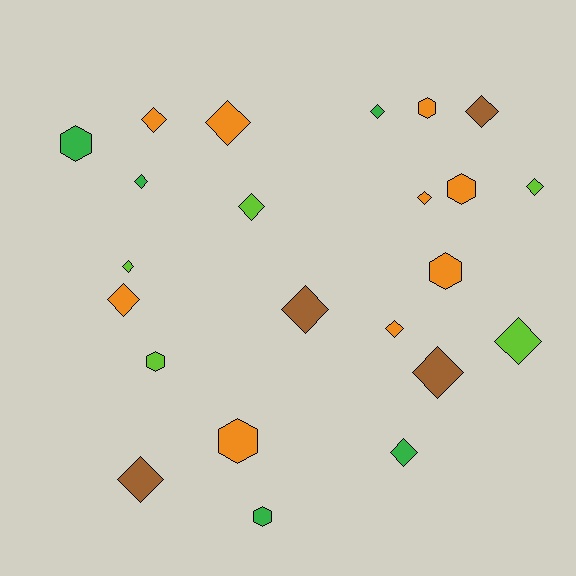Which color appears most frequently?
Orange, with 9 objects.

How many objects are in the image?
There are 23 objects.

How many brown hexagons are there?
There are no brown hexagons.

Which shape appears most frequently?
Diamond, with 16 objects.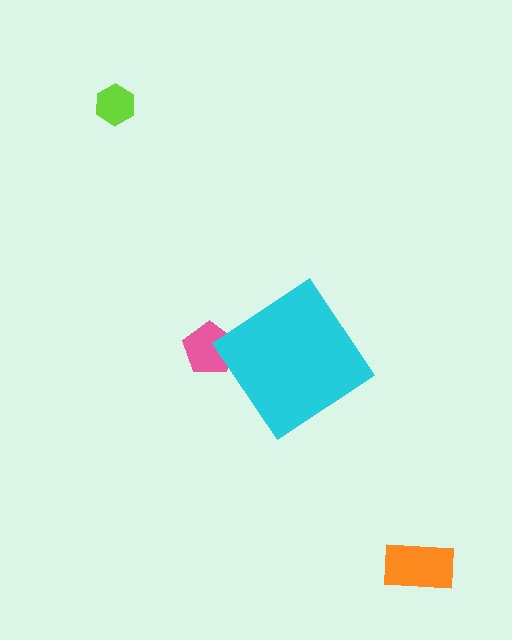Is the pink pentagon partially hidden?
Yes, the pink pentagon is partially hidden behind the cyan diamond.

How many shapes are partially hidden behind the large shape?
1 shape is partially hidden.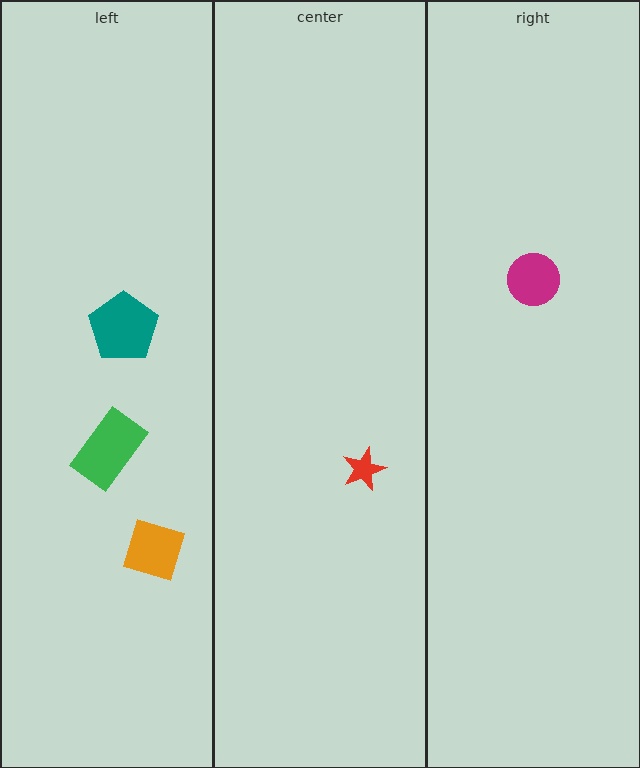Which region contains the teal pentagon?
The left region.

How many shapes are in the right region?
1.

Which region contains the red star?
The center region.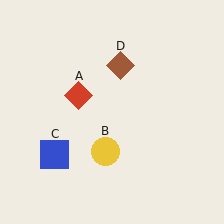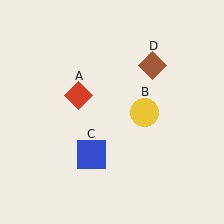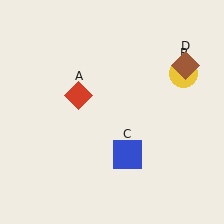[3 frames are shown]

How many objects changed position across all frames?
3 objects changed position: yellow circle (object B), blue square (object C), brown diamond (object D).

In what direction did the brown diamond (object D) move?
The brown diamond (object D) moved right.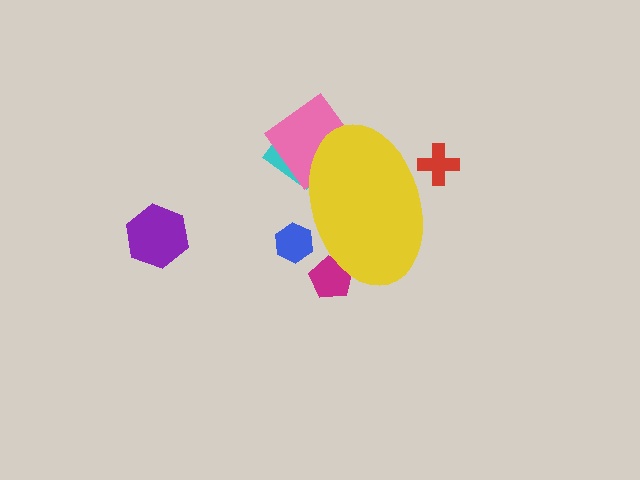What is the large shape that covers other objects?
A yellow ellipse.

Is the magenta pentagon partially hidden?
Yes, the magenta pentagon is partially hidden behind the yellow ellipse.